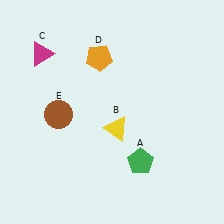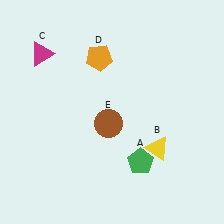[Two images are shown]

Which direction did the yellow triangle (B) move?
The yellow triangle (B) moved right.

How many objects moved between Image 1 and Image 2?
2 objects moved between the two images.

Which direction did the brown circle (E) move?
The brown circle (E) moved right.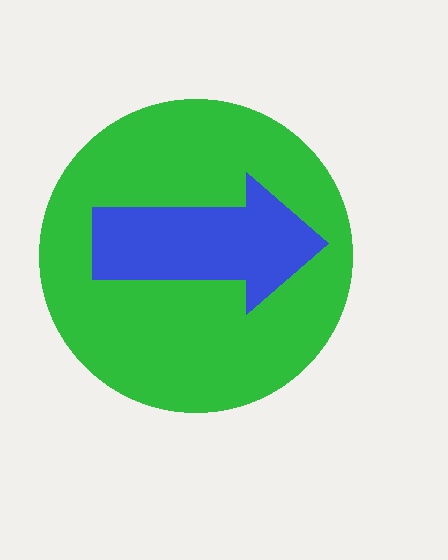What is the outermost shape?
The green circle.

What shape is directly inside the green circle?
The blue arrow.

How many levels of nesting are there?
2.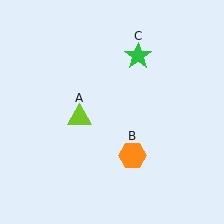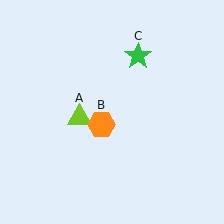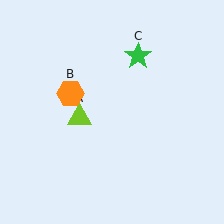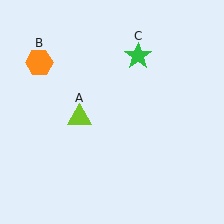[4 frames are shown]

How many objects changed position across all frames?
1 object changed position: orange hexagon (object B).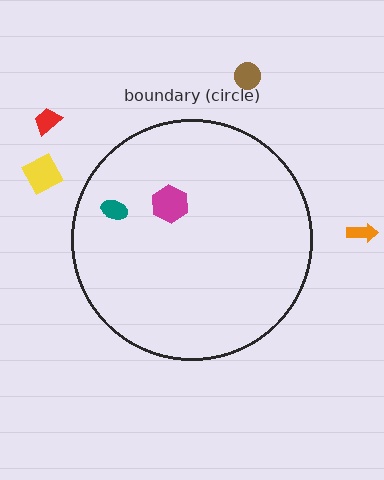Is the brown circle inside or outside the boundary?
Outside.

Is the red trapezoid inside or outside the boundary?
Outside.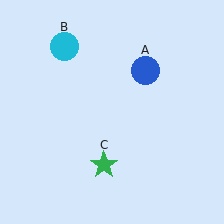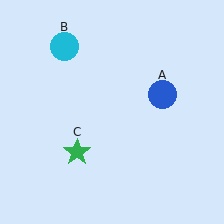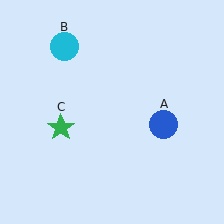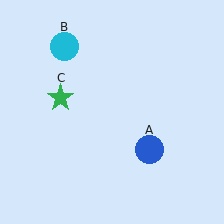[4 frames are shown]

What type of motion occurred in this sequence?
The blue circle (object A), green star (object C) rotated clockwise around the center of the scene.